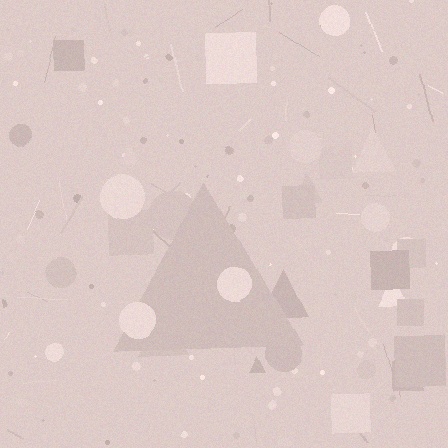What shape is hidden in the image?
A triangle is hidden in the image.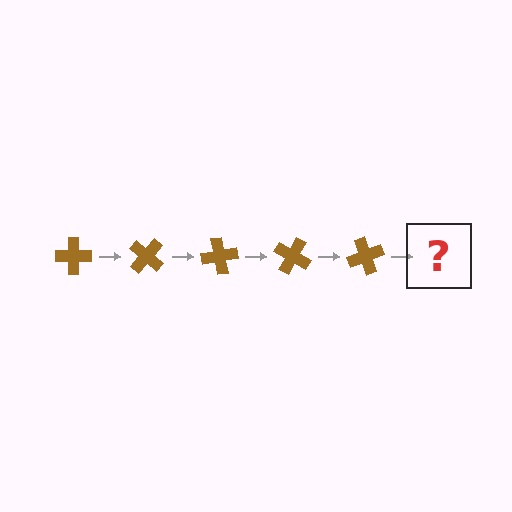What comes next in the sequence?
The next element should be a brown cross rotated 200 degrees.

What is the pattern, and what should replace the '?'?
The pattern is that the cross rotates 40 degrees each step. The '?' should be a brown cross rotated 200 degrees.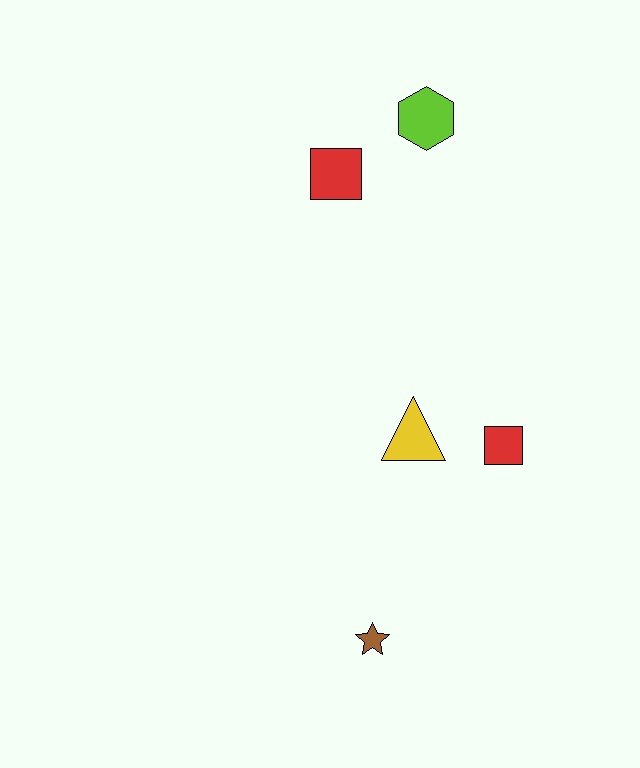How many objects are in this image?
There are 5 objects.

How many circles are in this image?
There are no circles.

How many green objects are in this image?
There are no green objects.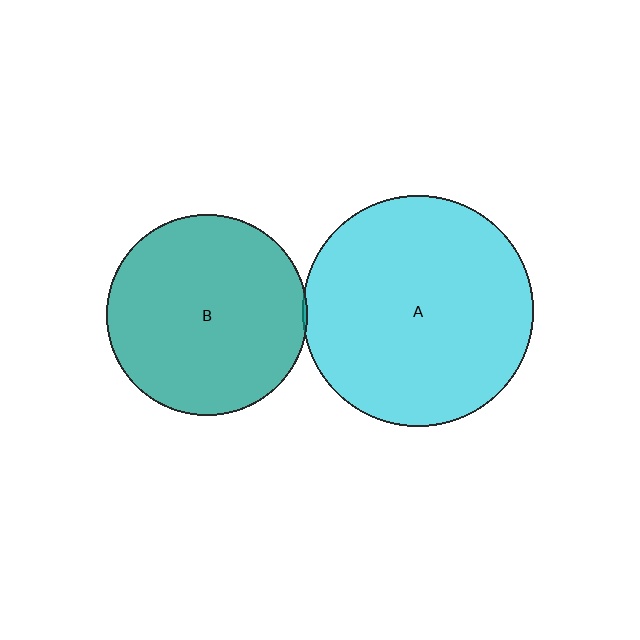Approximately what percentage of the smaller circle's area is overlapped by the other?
Approximately 5%.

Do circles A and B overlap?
Yes.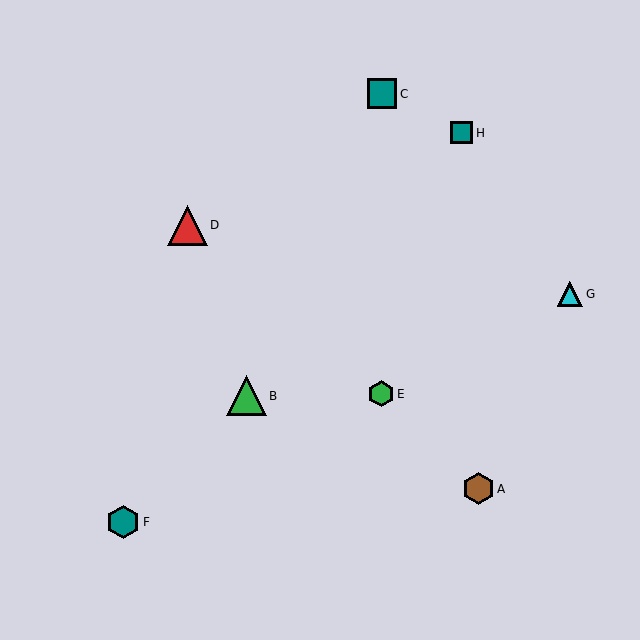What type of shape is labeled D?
Shape D is a red triangle.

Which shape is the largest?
The red triangle (labeled D) is the largest.